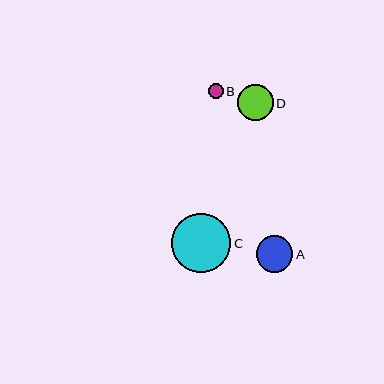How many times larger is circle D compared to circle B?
Circle D is approximately 2.4 times the size of circle B.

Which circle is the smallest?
Circle B is the smallest with a size of approximately 15 pixels.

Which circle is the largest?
Circle C is the largest with a size of approximately 60 pixels.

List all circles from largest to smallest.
From largest to smallest: C, A, D, B.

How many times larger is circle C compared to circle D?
Circle C is approximately 1.7 times the size of circle D.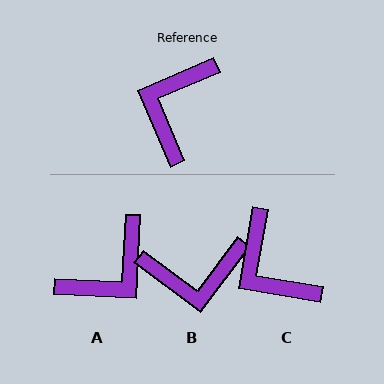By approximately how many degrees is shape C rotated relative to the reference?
Approximately 57 degrees counter-clockwise.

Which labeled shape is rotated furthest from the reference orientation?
A, about 154 degrees away.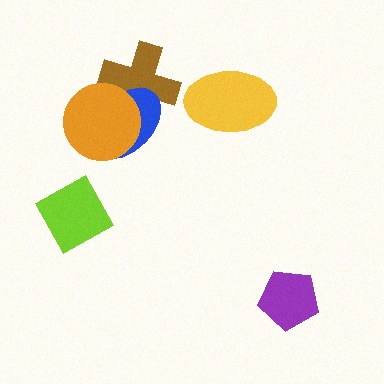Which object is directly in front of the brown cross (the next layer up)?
The blue ellipse is directly in front of the brown cross.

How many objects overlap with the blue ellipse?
2 objects overlap with the blue ellipse.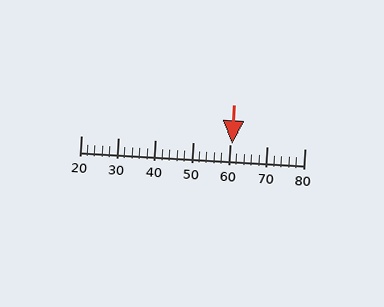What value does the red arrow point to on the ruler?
The red arrow points to approximately 60.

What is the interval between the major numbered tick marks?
The major tick marks are spaced 10 units apart.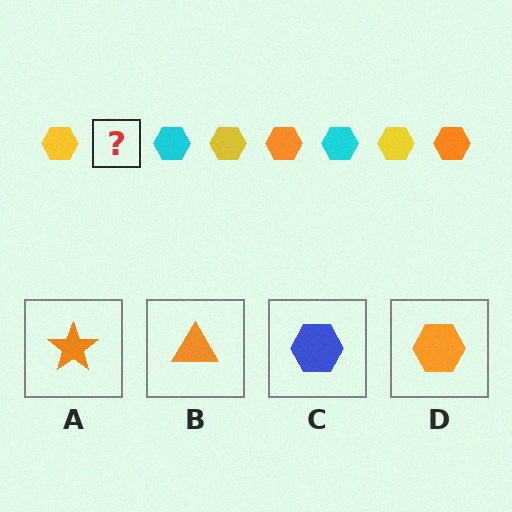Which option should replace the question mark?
Option D.